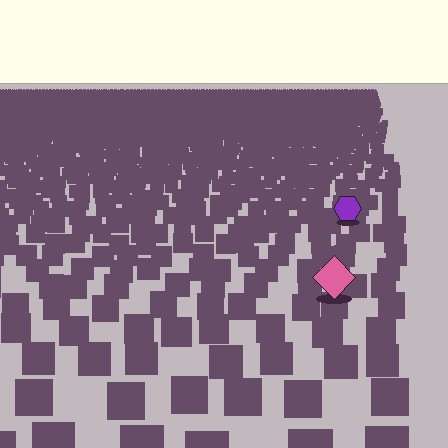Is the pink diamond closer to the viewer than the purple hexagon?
Yes. The pink diamond is closer — you can tell from the texture gradient: the ground texture is coarser near it.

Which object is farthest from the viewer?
The purple hexagon is farthest from the viewer. It appears smaller and the ground texture around it is denser.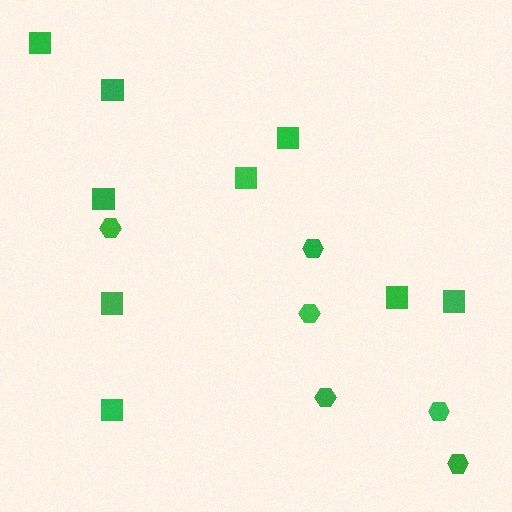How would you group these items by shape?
There are 2 groups: one group of squares (9) and one group of hexagons (6).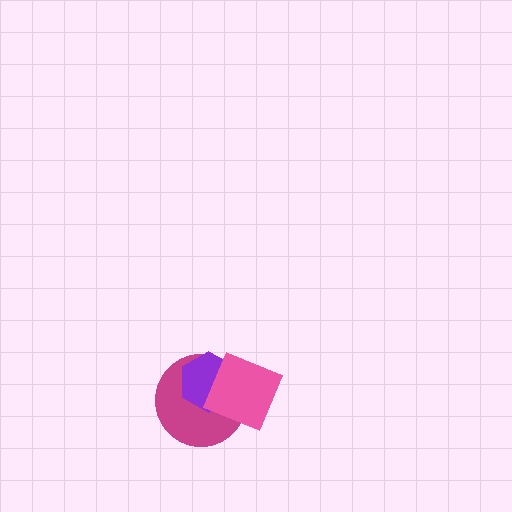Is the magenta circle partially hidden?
Yes, it is partially covered by another shape.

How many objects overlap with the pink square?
2 objects overlap with the pink square.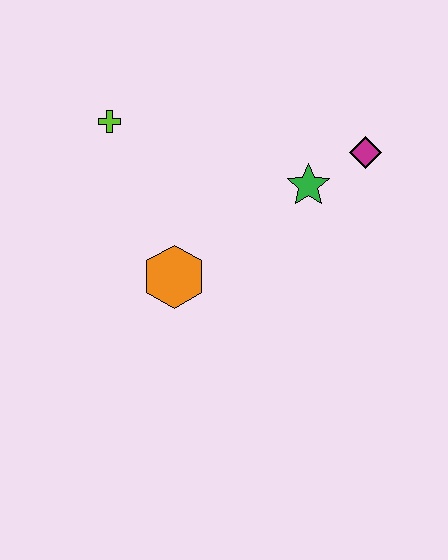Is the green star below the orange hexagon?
No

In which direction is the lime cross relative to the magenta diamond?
The lime cross is to the left of the magenta diamond.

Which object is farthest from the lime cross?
The magenta diamond is farthest from the lime cross.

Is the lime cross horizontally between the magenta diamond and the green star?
No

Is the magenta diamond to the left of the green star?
No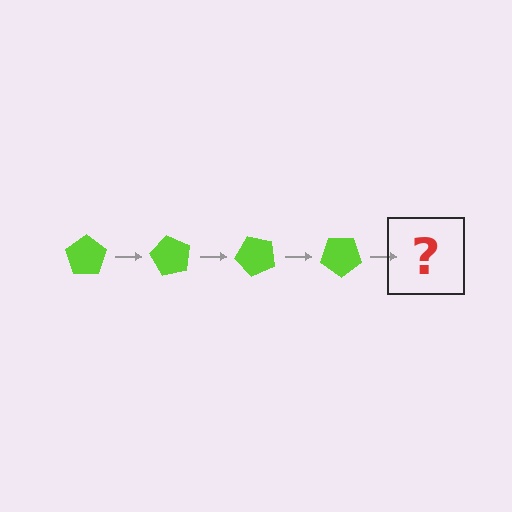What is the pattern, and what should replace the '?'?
The pattern is that the pentagon rotates 60 degrees each step. The '?' should be a lime pentagon rotated 240 degrees.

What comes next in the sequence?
The next element should be a lime pentagon rotated 240 degrees.